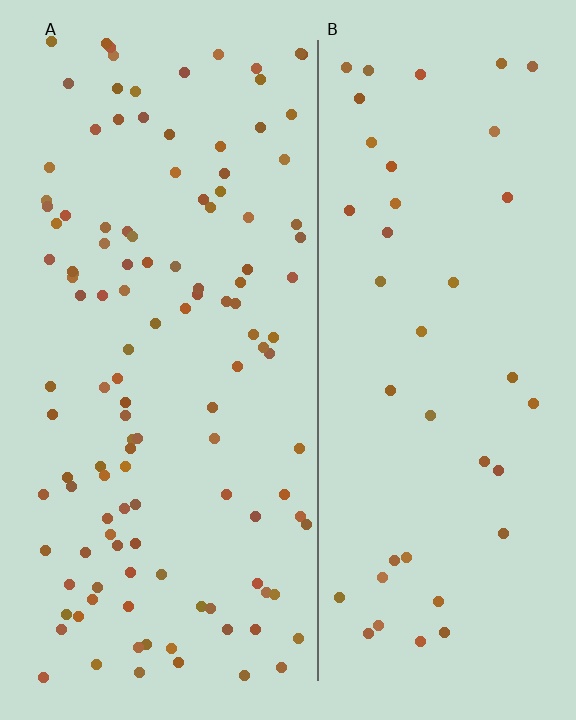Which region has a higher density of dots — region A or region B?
A (the left).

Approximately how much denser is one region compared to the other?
Approximately 2.9× — region A over region B.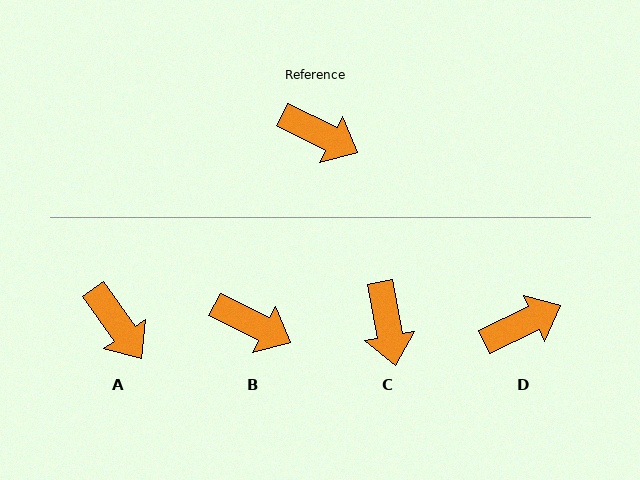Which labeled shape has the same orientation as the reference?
B.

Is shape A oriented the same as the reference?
No, it is off by about 28 degrees.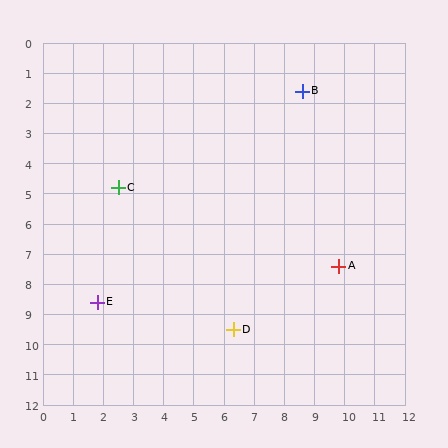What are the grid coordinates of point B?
Point B is at approximately (8.6, 1.6).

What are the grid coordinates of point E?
Point E is at approximately (1.8, 8.6).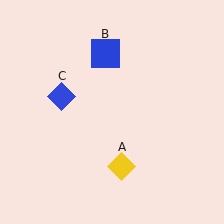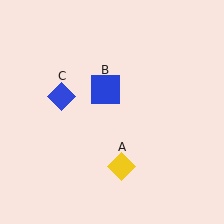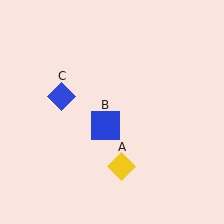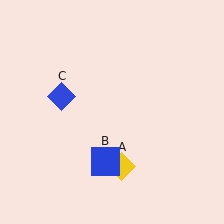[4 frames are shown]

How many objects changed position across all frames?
1 object changed position: blue square (object B).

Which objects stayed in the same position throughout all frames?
Yellow diamond (object A) and blue diamond (object C) remained stationary.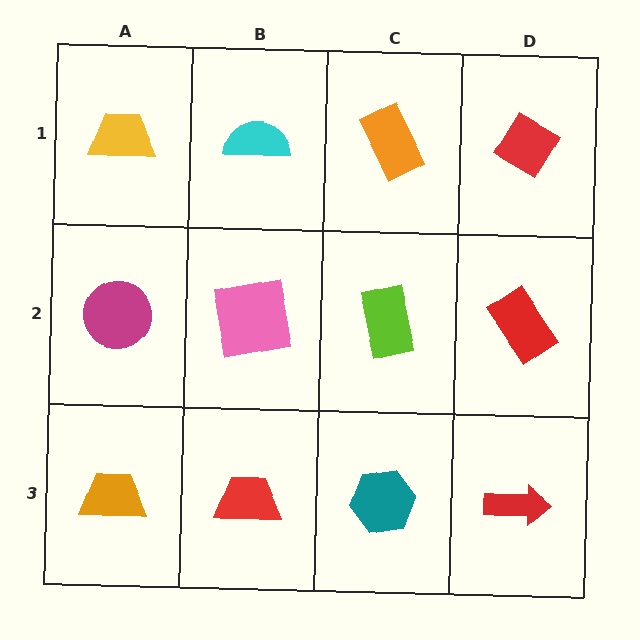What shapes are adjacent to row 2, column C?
An orange rectangle (row 1, column C), a teal hexagon (row 3, column C), a pink square (row 2, column B), a red rectangle (row 2, column D).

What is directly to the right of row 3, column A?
A red trapezoid.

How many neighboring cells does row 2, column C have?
4.